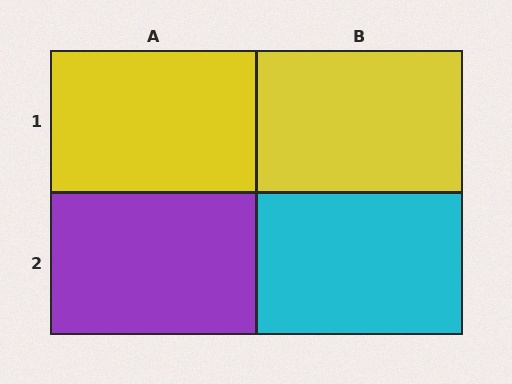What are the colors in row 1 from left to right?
Yellow, yellow.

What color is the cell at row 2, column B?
Cyan.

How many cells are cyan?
1 cell is cyan.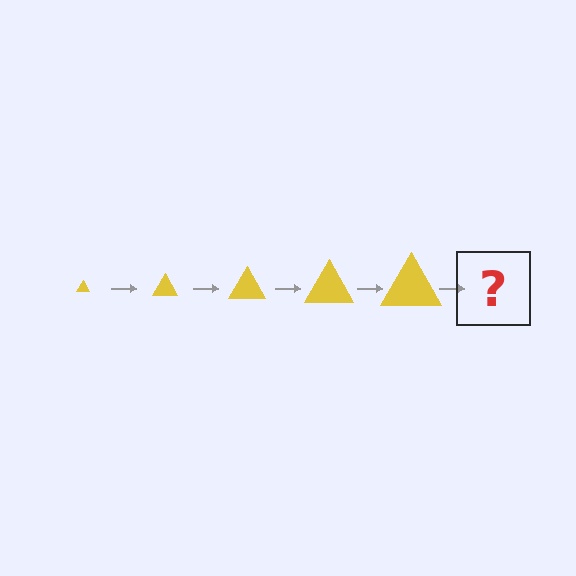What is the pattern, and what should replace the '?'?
The pattern is that the triangle gets progressively larger each step. The '?' should be a yellow triangle, larger than the previous one.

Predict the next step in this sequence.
The next step is a yellow triangle, larger than the previous one.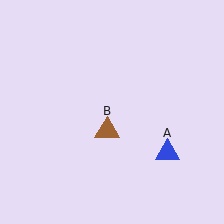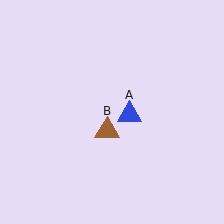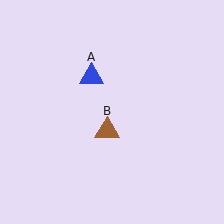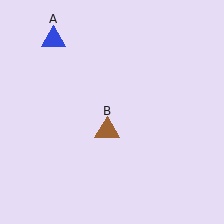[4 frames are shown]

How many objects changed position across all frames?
1 object changed position: blue triangle (object A).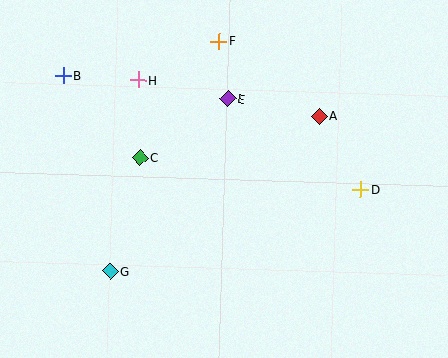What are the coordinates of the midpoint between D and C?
The midpoint between D and C is at (250, 173).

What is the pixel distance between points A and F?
The distance between A and F is 125 pixels.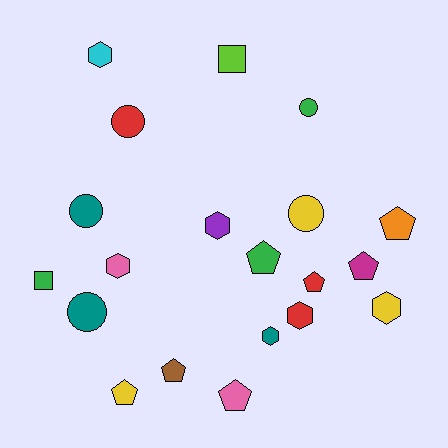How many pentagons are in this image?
There are 7 pentagons.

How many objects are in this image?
There are 20 objects.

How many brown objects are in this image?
There is 1 brown object.